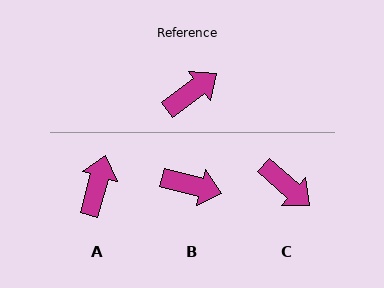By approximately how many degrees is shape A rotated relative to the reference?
Approximately 38 degrees counter-clockwise.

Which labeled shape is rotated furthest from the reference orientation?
C, about 78 degrees away.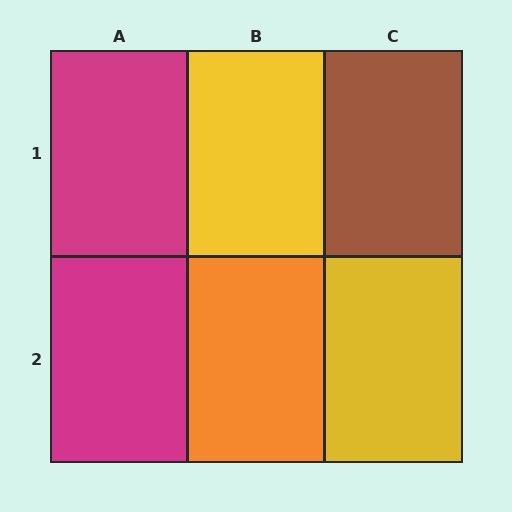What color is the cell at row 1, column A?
Magenta.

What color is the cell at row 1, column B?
Yellow.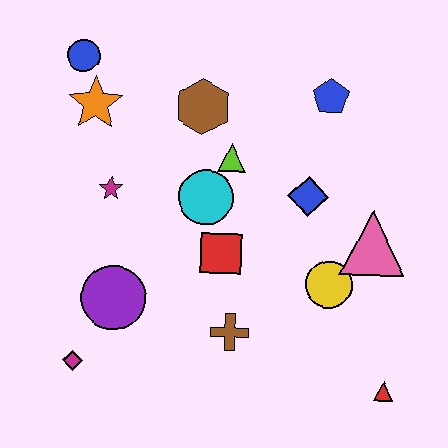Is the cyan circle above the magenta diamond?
Yes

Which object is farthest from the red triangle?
The blue circle is farthest from the red triangle.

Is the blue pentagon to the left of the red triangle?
Yes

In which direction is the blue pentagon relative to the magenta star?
The blue pentagon is to the right of the magenta star.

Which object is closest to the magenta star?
The orange star is closest to the magenta star.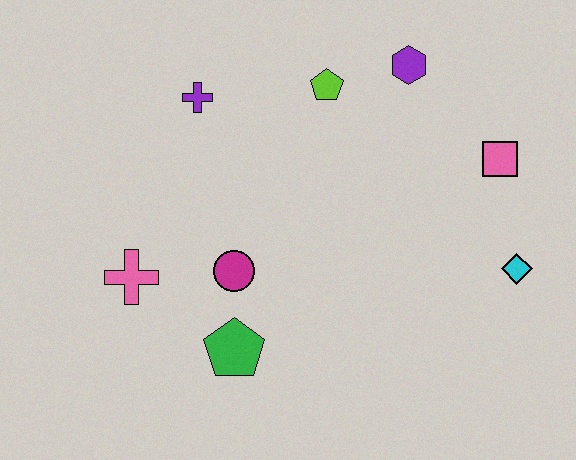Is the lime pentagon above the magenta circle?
Yes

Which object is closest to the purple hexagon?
The lime pentagon is closest to the purple hexagon.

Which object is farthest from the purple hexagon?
The pink cross is farthest from the purple hexagon.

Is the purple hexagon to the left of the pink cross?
No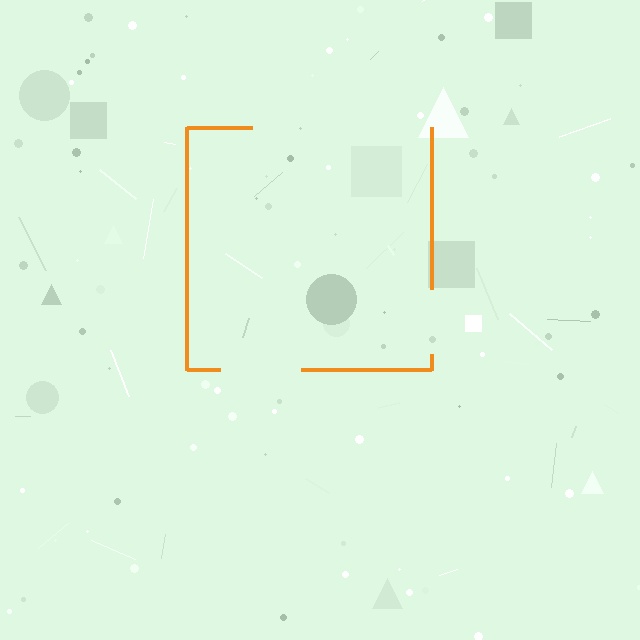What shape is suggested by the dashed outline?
The dashed outline suggests a square.